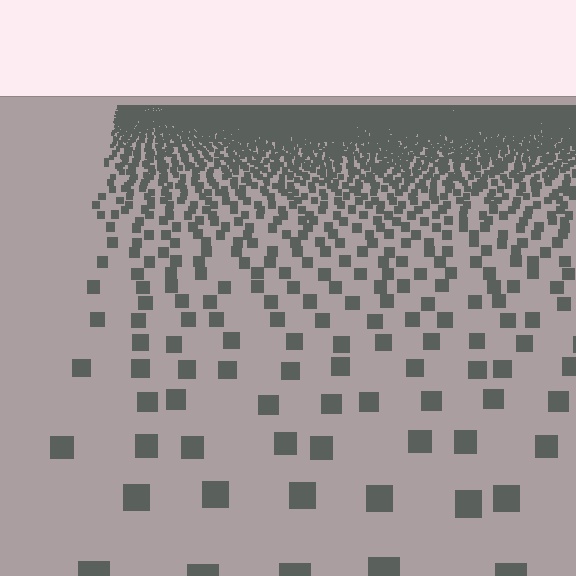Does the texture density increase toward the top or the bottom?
Density increases toward the top.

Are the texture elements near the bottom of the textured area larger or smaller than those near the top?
Larger. Near the bottom, elements are closer to the viewer and appear at a bigger on-screen size.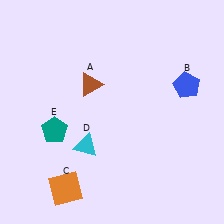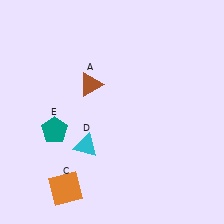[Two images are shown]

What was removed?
The blue pentagon (B) was removed in Image 2.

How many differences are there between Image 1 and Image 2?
There is 1 difference between the two images.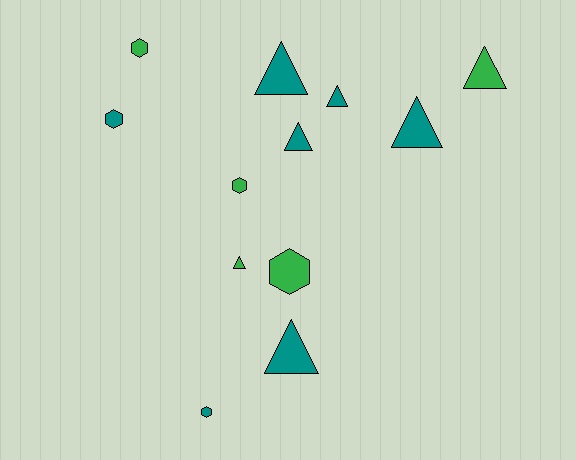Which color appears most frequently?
Teal, with 7 objects.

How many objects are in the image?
There are 12 objects.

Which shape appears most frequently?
Triangle, with 7 objects.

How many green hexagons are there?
There are 3 green hexagons.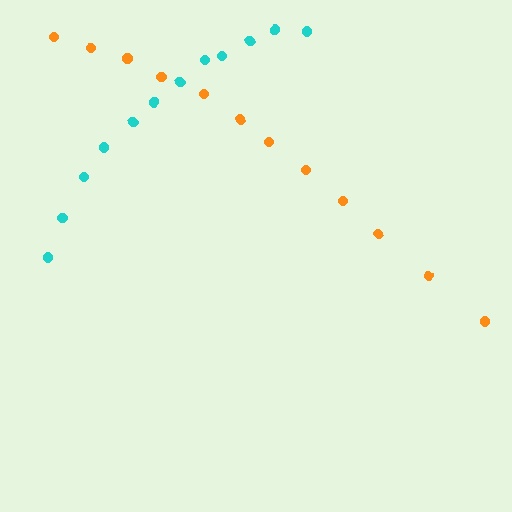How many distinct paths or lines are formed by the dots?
There are 2 distinct paths.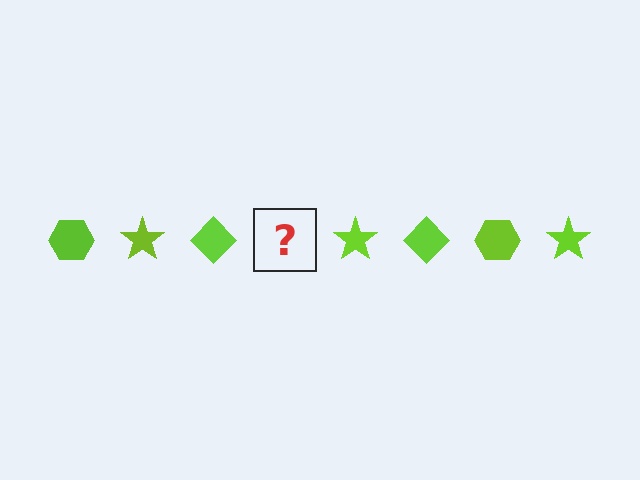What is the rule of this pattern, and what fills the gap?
The rule is that the pattern cycles through hexagon, star, diamond shapes in lime. The gap should be filled with a lime hexagon.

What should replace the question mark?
The question mark should be replaced with a lime hexagon.